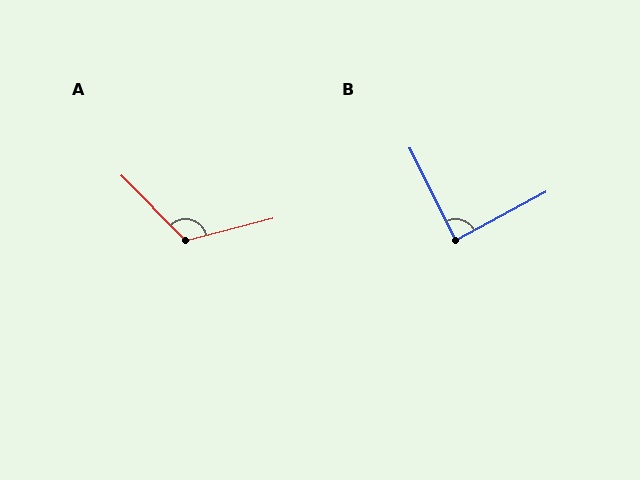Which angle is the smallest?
B, at approximately 89 degrees.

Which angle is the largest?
A, at approximately 120 degrees.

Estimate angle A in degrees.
Approximately 120 degrees.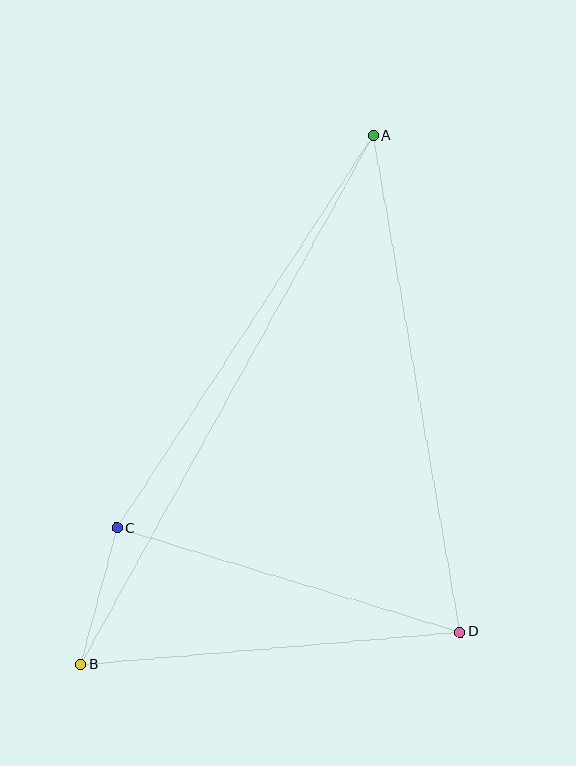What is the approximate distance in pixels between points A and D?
The distance between A and D is approximately 504 pixels.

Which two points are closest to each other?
Points B and C are closest to each other.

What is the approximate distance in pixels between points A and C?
The distance between A and C is approximately 469 pixels.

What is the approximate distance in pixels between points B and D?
The distance between B and D is approximately 380 pixels.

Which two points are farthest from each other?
Points A and B are farthest from each other.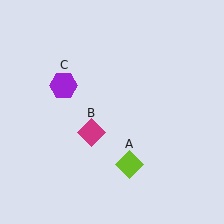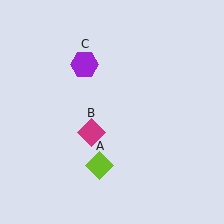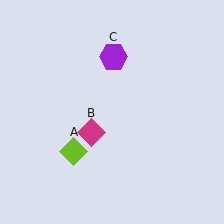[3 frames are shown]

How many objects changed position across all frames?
2 objects changed position: lime diamond (object A), purple hexagon (object C).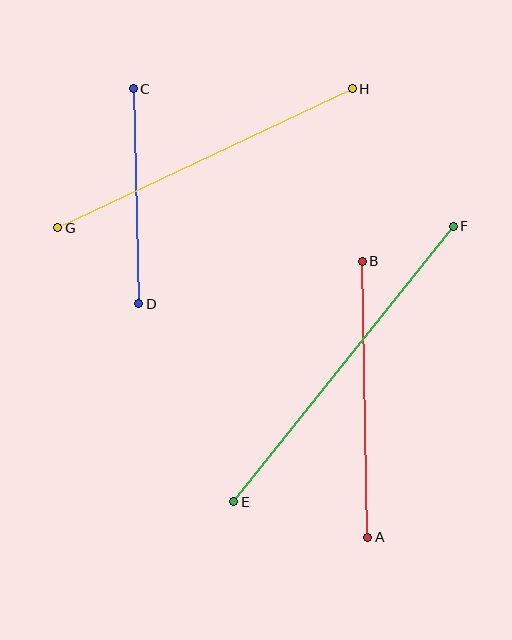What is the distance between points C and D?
The distance is approximately 215 pixels.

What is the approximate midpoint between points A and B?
The midpoint is at approximately (365, 399) pixels.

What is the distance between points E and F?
The distance is approximately 352 pixels.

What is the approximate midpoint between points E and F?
The midpoint is at approximately (344, 364) pixels.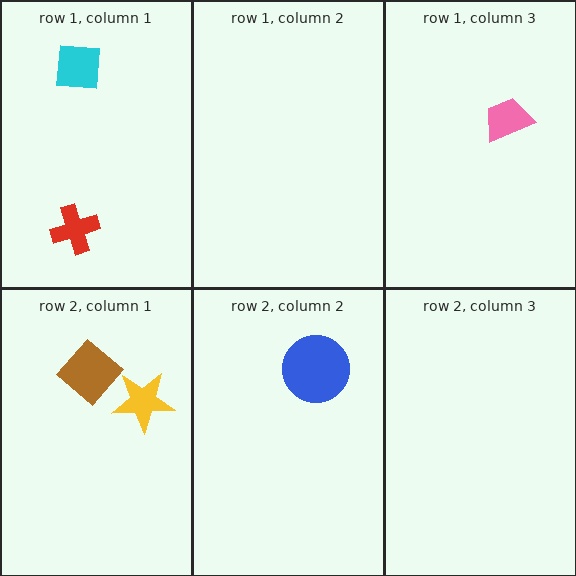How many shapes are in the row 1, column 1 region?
2.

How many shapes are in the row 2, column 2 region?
1.